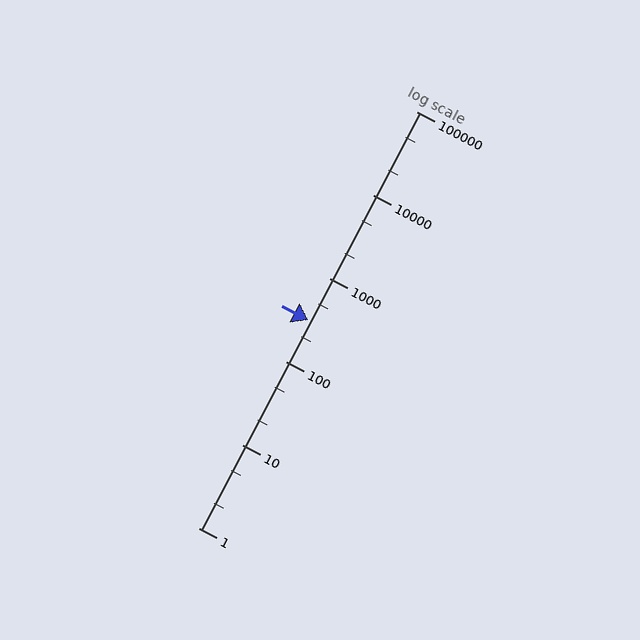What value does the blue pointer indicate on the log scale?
The pointer indicates approximately 310.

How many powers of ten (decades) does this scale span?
The scale spans 5 decades, from 1 to 100000.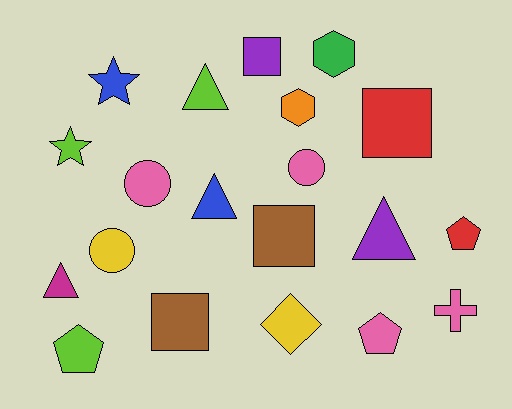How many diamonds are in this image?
There is 1 diamond.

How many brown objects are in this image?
There are 2 brown objects.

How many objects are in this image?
There are 20 objects.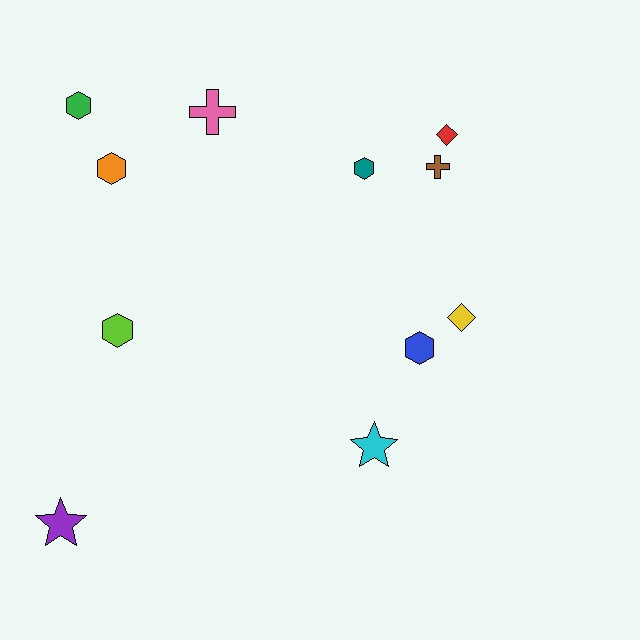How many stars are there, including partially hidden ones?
There are 2 stars.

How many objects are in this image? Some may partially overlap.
There are 11 objects.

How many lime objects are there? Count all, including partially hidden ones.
There is 1 lime object.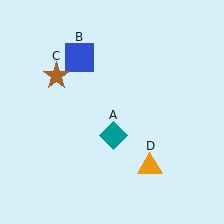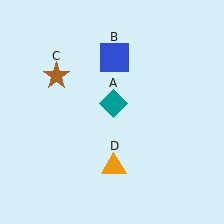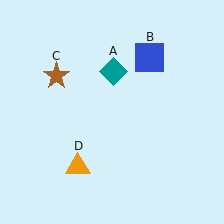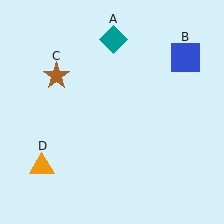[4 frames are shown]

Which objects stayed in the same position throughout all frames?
Brown star (object C) remained stationary.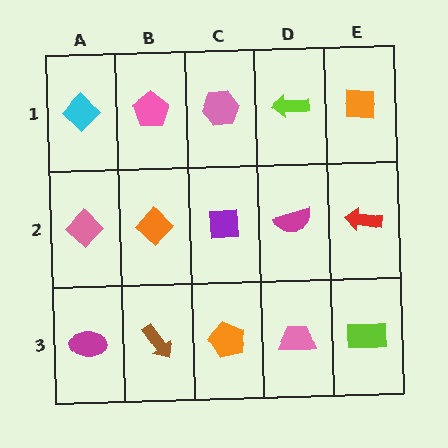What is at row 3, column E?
A lime rectangle.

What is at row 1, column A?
A cyan diamond.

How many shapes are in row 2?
5 shapes.